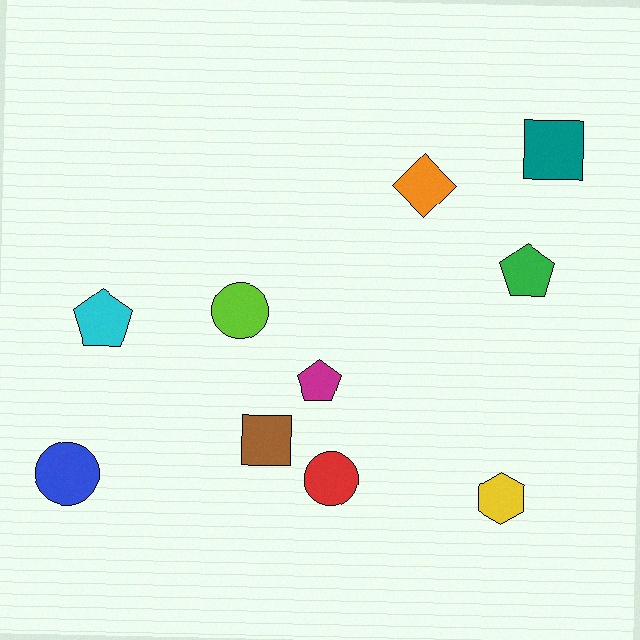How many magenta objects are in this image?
There is 1 magenta object.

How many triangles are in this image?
There are no triangles.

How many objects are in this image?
There are 10 objects.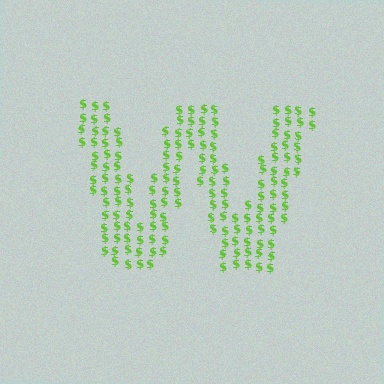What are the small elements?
The small elements are dollar signs.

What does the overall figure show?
The overall figure shows the letter W.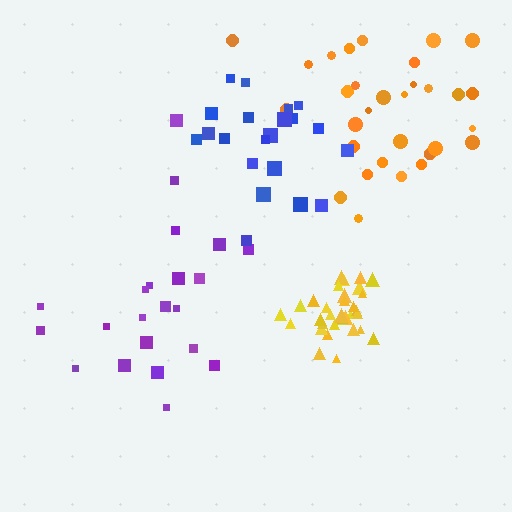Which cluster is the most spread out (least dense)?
Purple.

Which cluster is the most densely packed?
Yellow.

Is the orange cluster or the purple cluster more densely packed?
Orange.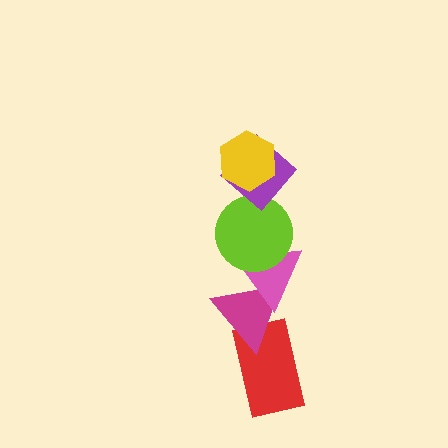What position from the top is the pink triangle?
The pink triangle is 4th from the top.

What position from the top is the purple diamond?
The purple diamond is 2nd from the top.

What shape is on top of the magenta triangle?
The pink triangle is on top of the magenta triangle.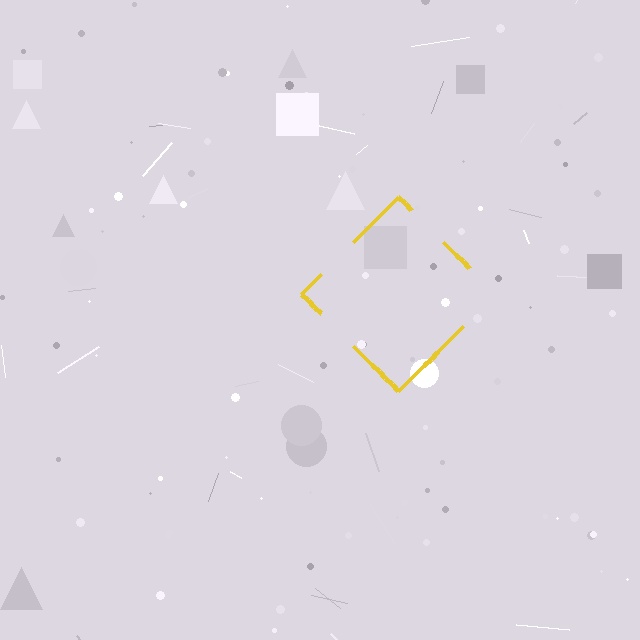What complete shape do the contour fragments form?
The contour fragments form a diamond.